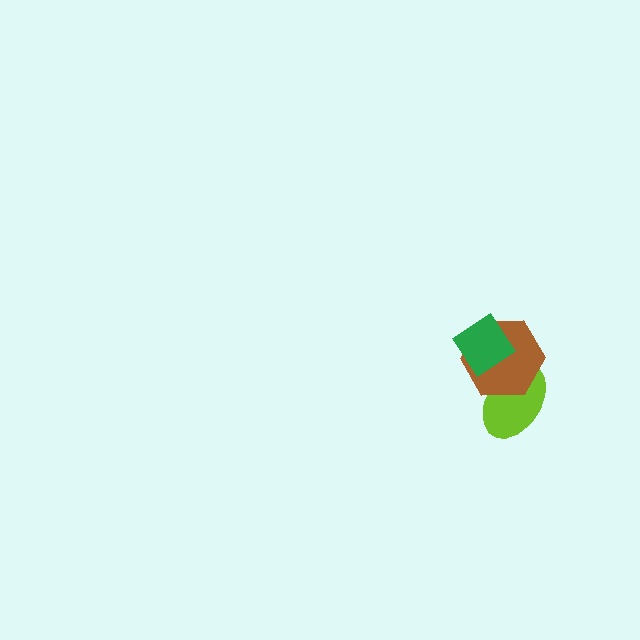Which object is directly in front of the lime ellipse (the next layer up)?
The brown hexagon is directly in front of the lime ellipse.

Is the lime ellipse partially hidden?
Yes, it is partially covered by another shape.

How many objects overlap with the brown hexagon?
2 objects overlap with the brown hexagon.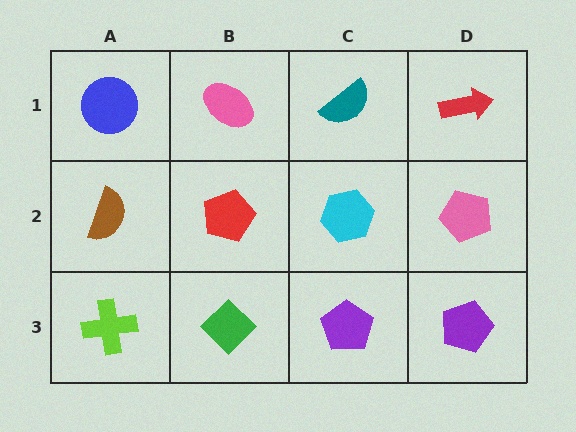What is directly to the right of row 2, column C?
A pink pentagon.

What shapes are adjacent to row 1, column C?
A cyan hexagon (row 2, column C), a pink ellipse (row 1, column B), a red arrow (row 1, column D).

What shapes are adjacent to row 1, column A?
A brown semicircle (row 2, column A), a pink ellipse (row 1, column B).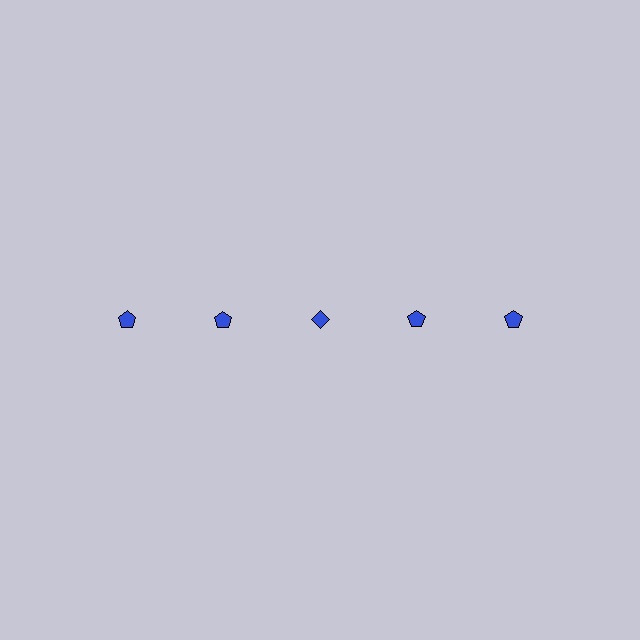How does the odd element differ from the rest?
It has a different shape: diamond instead of pentagon.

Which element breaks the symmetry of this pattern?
The blue diamond in the top row, center column breaks the symmetry. All other shapes are blue pentagons.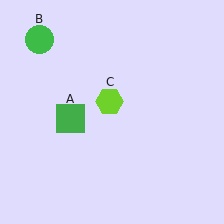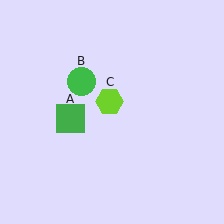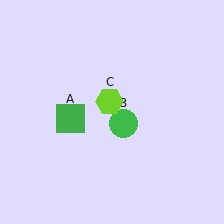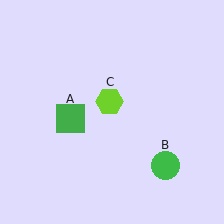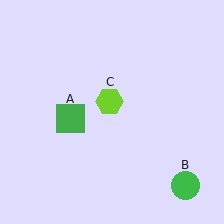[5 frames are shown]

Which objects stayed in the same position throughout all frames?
Green square (object A) and lime hexagon (object C) remained stationary.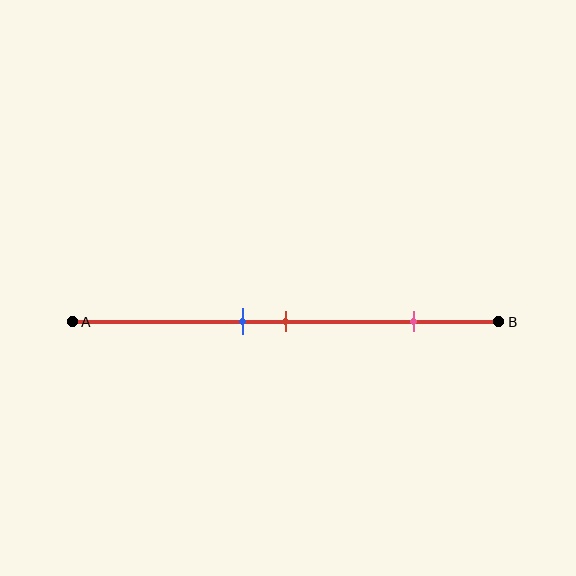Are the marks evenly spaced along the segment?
No, the marks are not evenly spaced.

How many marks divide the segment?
There are 3 marks dividing the segment.